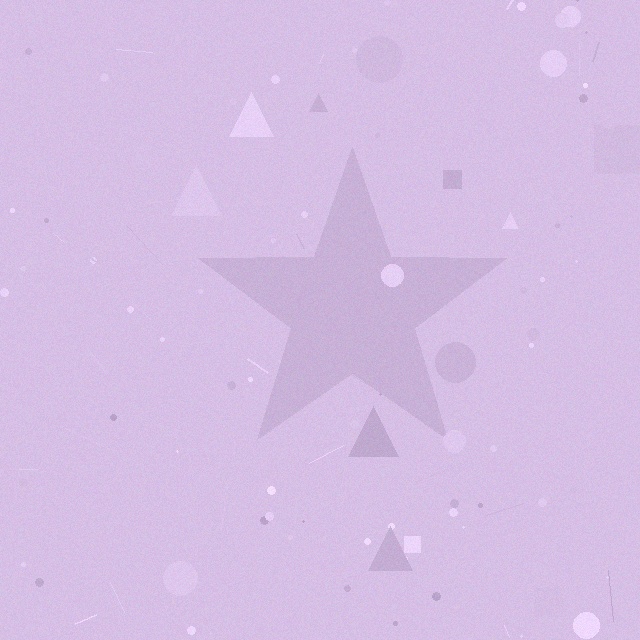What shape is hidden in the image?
A star is hidden in the image.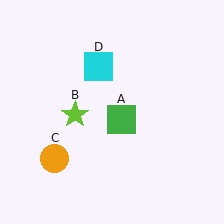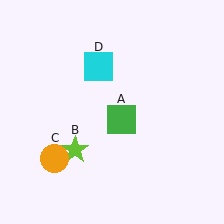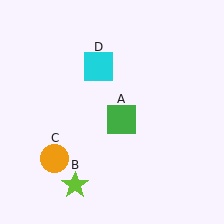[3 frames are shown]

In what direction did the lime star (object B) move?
The lime star (object B) moved down.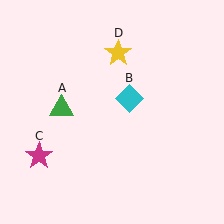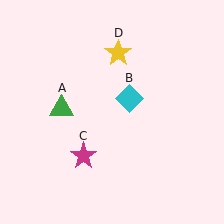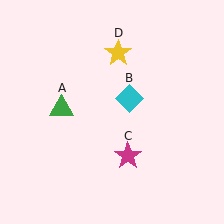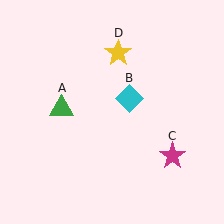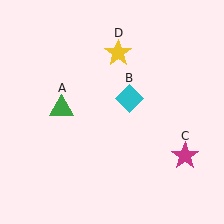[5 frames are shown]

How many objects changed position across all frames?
1 object changed position: magenta star (object C).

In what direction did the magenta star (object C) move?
The magenta star (object C) moved right.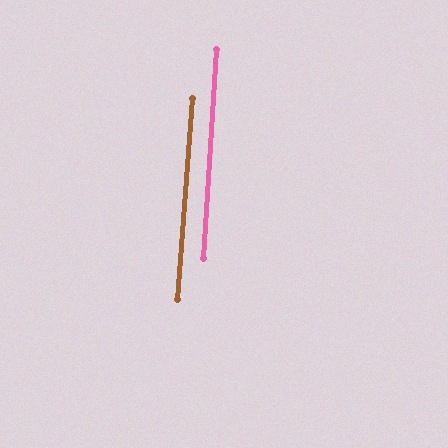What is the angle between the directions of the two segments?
Approximately 1 degree.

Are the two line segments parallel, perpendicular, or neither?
Parallel — their directions differ by only 0.7°.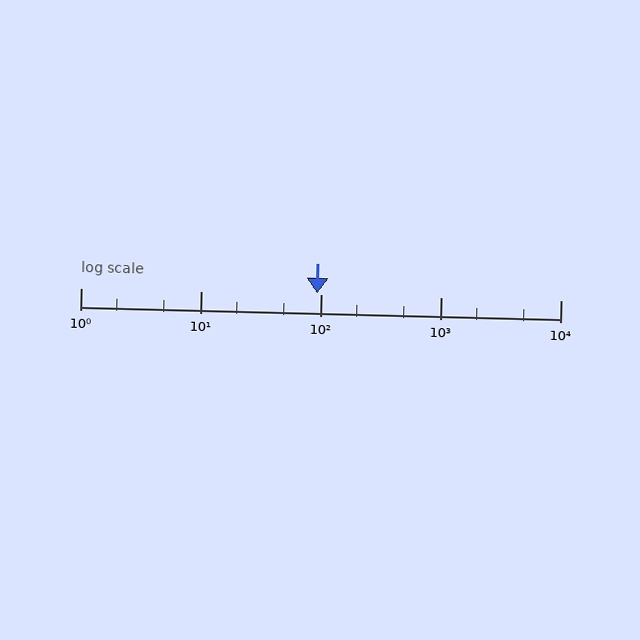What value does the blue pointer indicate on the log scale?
The pointer indicates approximately 93.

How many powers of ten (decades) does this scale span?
The scale spans 4 decades, from 1 to 10000.